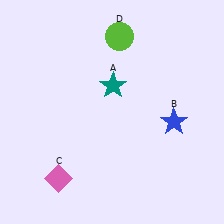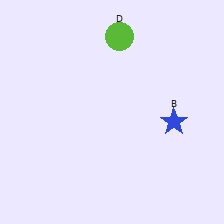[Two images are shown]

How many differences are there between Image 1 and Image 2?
There are 2 differences between the two images.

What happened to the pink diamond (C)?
The pink diamond (C) was removed in Image 2. It was in the bottom-left area of Image 1.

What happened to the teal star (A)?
The teal star (A) was removed in Image 2. It was in the top-right area of Image 1.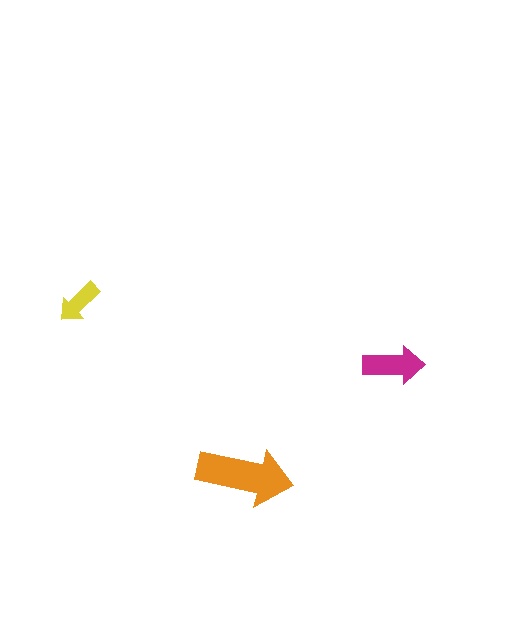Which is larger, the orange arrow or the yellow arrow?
The orange one.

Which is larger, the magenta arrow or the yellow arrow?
The magenta one.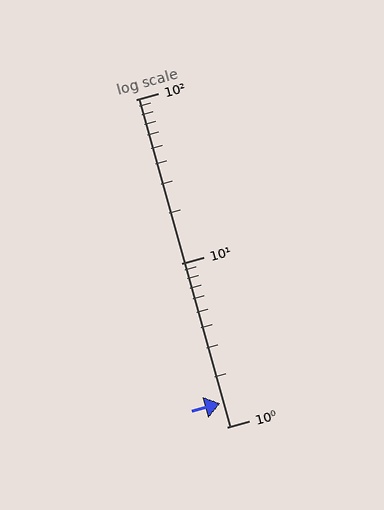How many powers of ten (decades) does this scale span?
The scale spans 2 decades, from 1 to 100.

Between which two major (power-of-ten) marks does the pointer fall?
The pointer is between 1 and 10.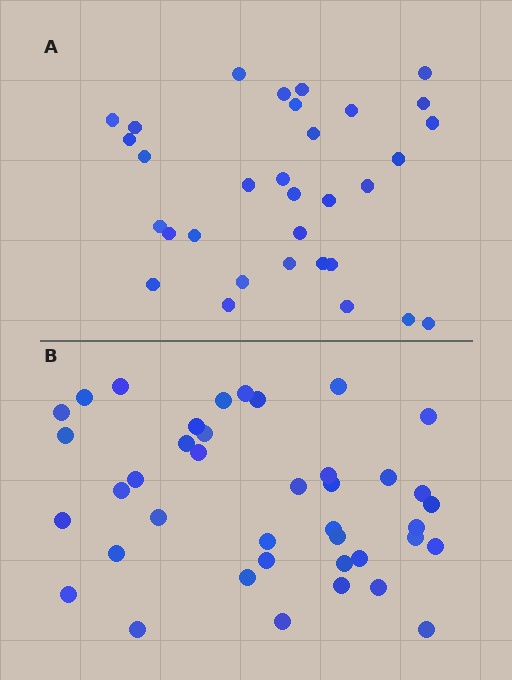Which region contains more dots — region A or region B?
Region B (the bottom region) has more dots.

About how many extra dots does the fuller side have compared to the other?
Region B has roughly 8 or so more dots than region A.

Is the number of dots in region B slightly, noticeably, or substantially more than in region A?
Region B has noticeably more, but not dramatically so. The ratio is roughly 1.2 to 1.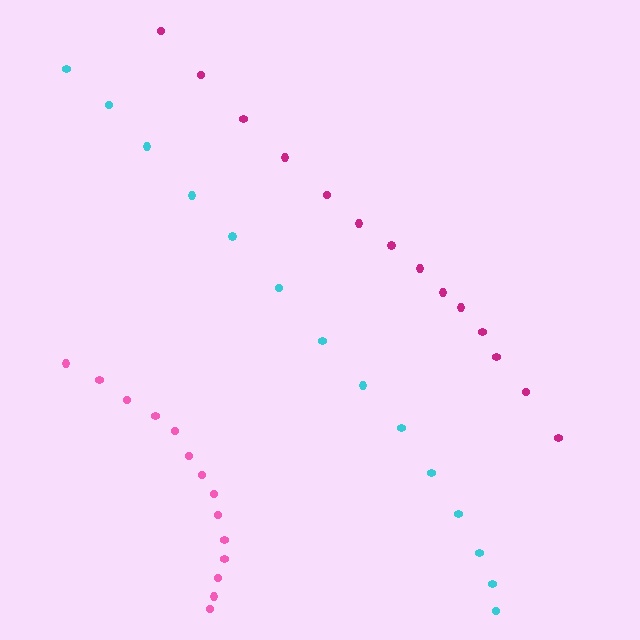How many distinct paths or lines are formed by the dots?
There are 3 distinct paths.